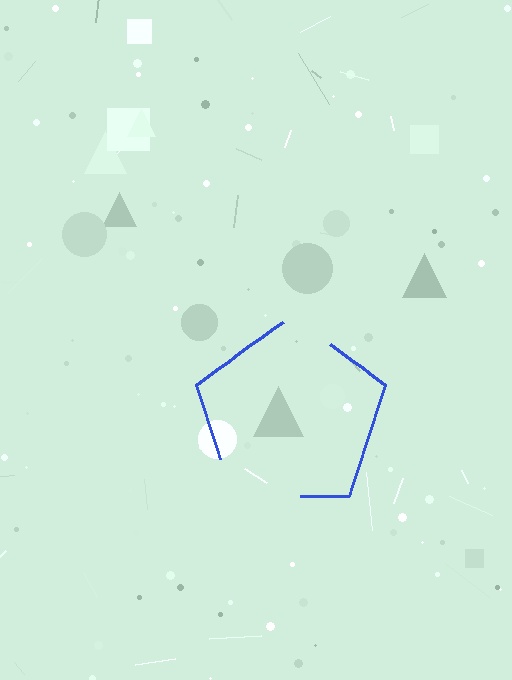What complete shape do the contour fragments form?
The contour fragments form a pentagon.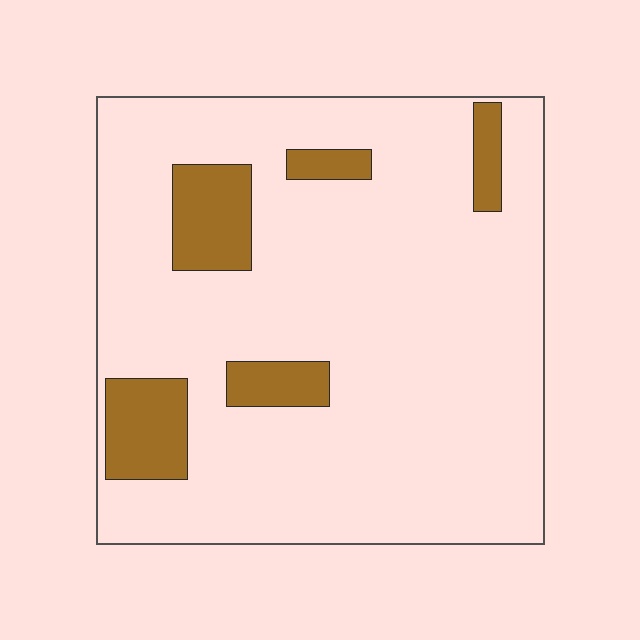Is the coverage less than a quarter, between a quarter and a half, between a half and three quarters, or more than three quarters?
Less than a quarter.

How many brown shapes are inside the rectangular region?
5.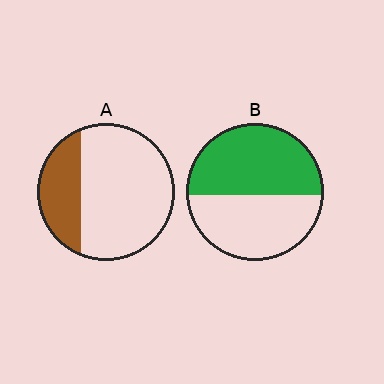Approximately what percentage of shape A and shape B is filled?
A is approximately 25% and B is approximately 55%.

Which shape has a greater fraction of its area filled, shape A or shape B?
Shape B.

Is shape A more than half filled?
No.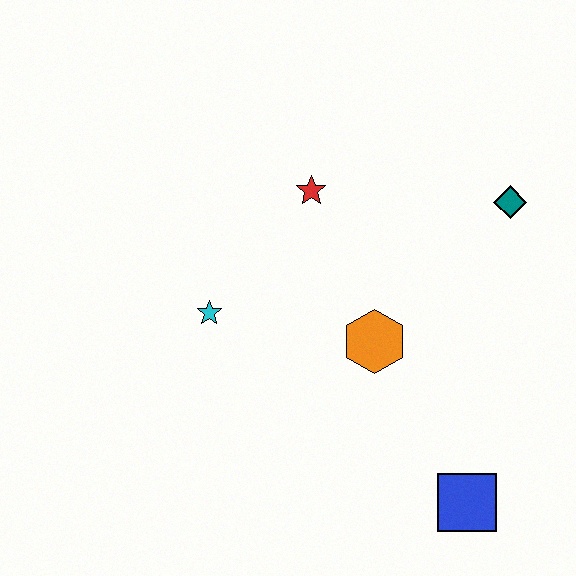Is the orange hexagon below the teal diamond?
Yes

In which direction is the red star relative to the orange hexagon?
The red star is above the orange hexagon.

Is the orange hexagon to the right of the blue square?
No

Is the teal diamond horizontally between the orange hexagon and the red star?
No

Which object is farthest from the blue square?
The red star is farthest from the blue square.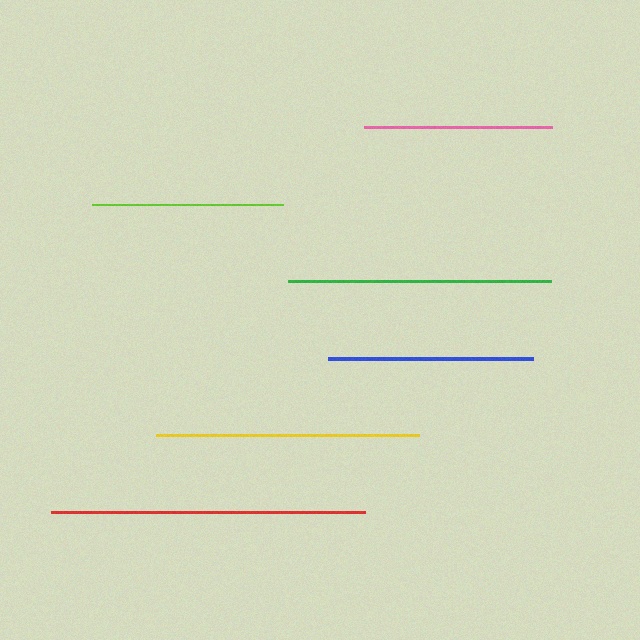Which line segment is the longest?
The red line is the longest at approximately 313 pixels.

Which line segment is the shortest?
The pink line is the shortest at approximately 187 pixels.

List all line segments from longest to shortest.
From longest to shortest: red, yellow, green, blue, lime, pink.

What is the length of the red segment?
The red segment is approximately 313 pixels long.